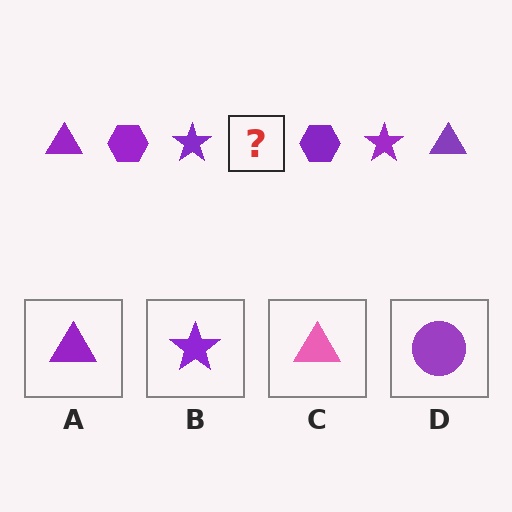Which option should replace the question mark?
Option A.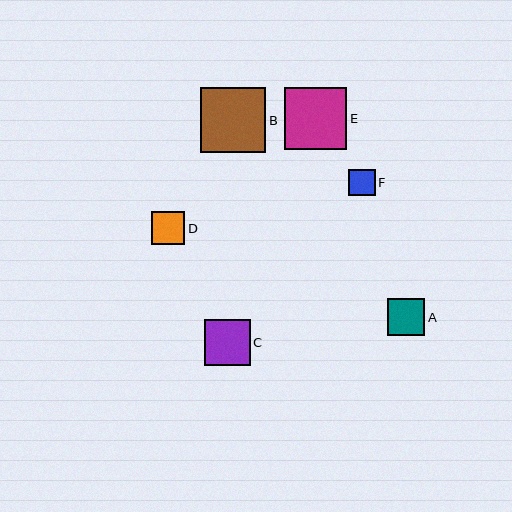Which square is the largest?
Square B is the largest with a size of approximately 65 pixels.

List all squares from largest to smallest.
From largest to smallest: B, E, C, A, D, F.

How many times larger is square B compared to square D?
Square B is approximately 2.0 times the size of square D.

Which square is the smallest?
Square F is the smallest with a size of approximately 27 pixels.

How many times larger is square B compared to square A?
Square B is approximately 1.7 times the size of square A.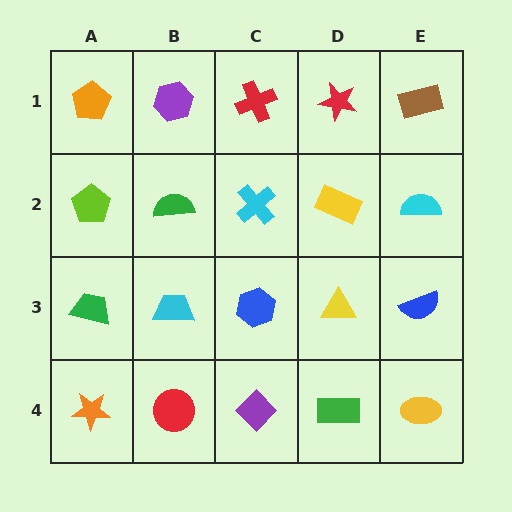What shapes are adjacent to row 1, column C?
A cyan cross (row 2, column C), a purple hexagon (row 1, column B), a red star (row 1, column D).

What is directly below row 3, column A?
An orange star.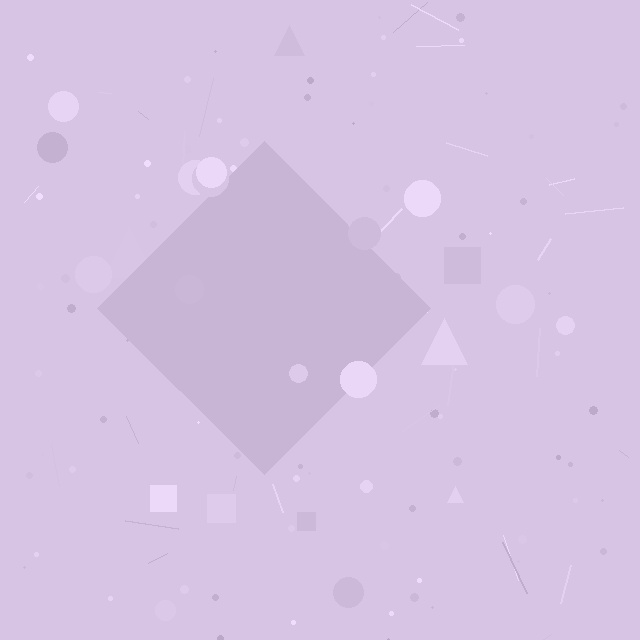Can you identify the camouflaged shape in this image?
The camouflaged shape is a diamond.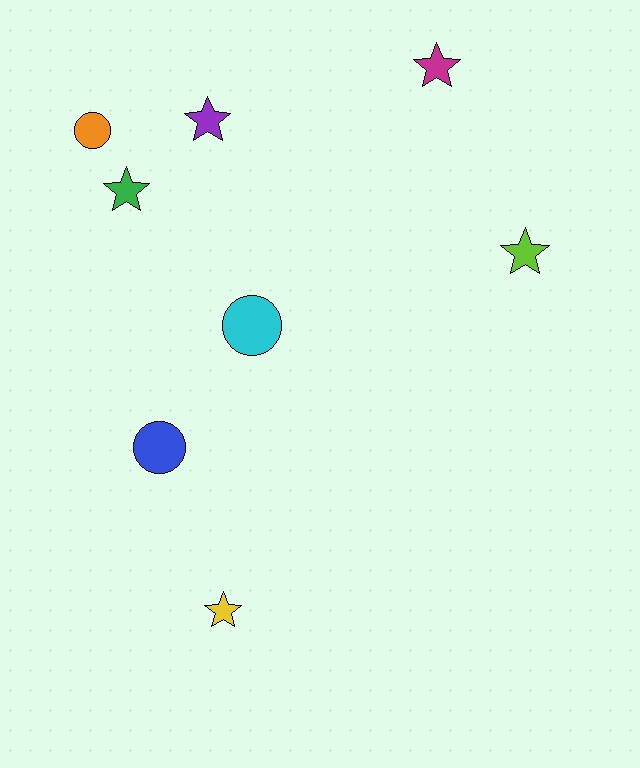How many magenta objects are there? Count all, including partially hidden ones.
There is 1 magenta object.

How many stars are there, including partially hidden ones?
There are 5 stars.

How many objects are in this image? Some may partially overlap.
There are 8 objects.